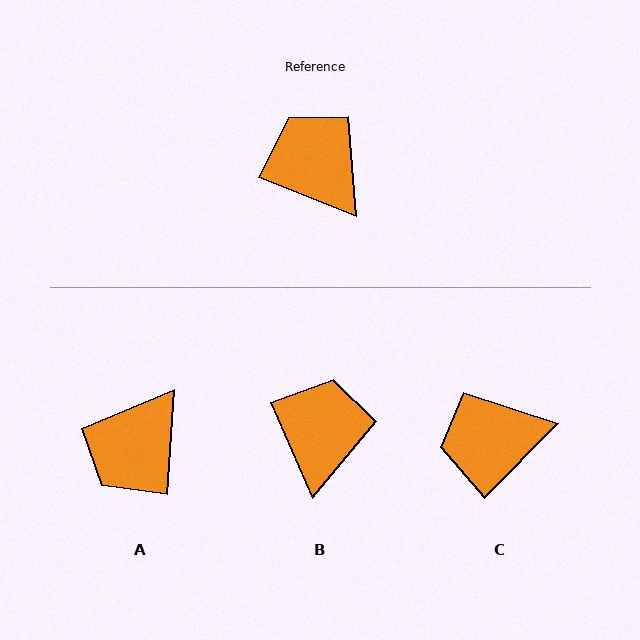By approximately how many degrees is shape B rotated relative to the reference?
Approximately 44 degrees clockwise.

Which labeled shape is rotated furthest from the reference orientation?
A, about 108 degrees away.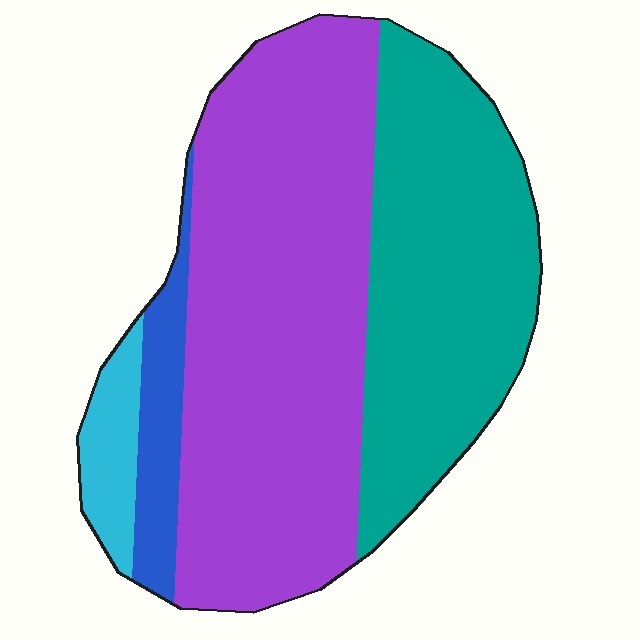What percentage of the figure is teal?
Teal takes up about one third (1/3) of the figure.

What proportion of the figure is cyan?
Cyan covers around 5% of the figure.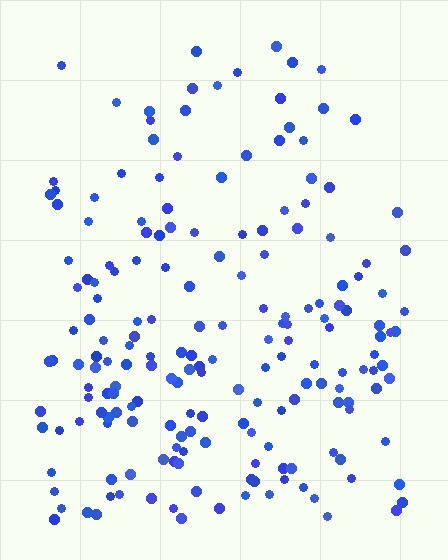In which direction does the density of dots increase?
From top to bottom, with the bottom side densest.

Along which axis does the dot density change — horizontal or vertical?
Vertical.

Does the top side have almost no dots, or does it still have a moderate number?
Still a moderate number, just noticeably fewer than the bottom.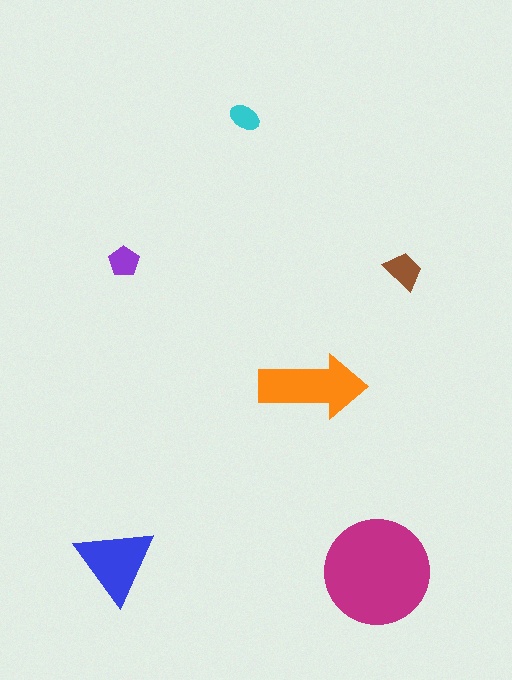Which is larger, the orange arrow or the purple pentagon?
The orange arrow.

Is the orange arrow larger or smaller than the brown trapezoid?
Larger.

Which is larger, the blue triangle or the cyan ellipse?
The blue triangle.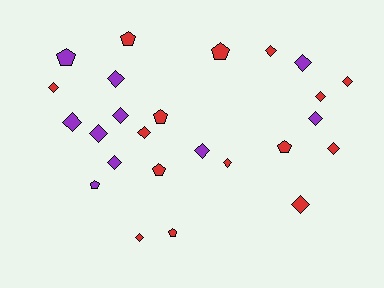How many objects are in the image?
There are 25 objects.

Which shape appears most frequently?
Diamond, with 17 objects.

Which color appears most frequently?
Red, with 15 objects.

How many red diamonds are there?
There are 9 red diamonds.